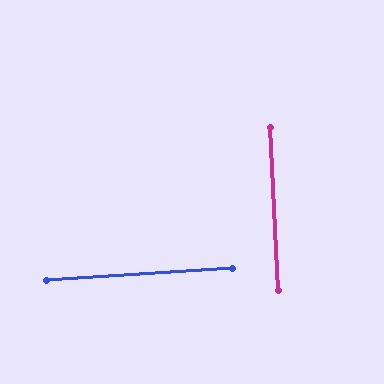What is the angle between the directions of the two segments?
Approximately 89 degrees.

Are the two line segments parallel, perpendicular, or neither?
Perpendicular — they meet at approximately 89°.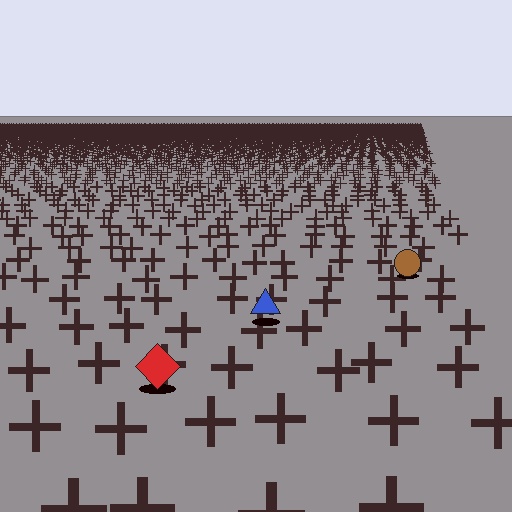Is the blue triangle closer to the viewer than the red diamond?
No. The red diamond is closer — you can tell from the texture gradient: the ground texture is coarser near it.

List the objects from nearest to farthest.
From nearest to farthest: the red diamond, the blue triangle, the brown circle.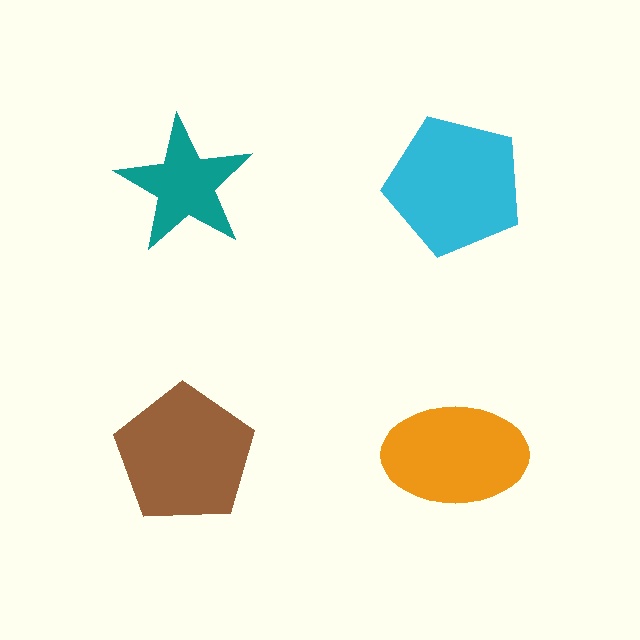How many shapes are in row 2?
2 shapes.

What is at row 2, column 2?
An orange ellipse.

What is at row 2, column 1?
A brown pentagon.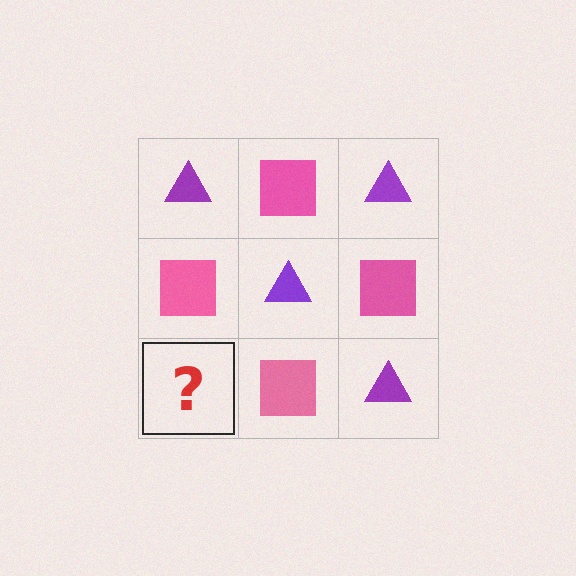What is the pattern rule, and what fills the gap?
The rule is that it alternates purple triangle and pink square in a checkerboard pattern. The gap should be filled with a purple triangle.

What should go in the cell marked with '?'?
The missing cell should contain a purple triangle.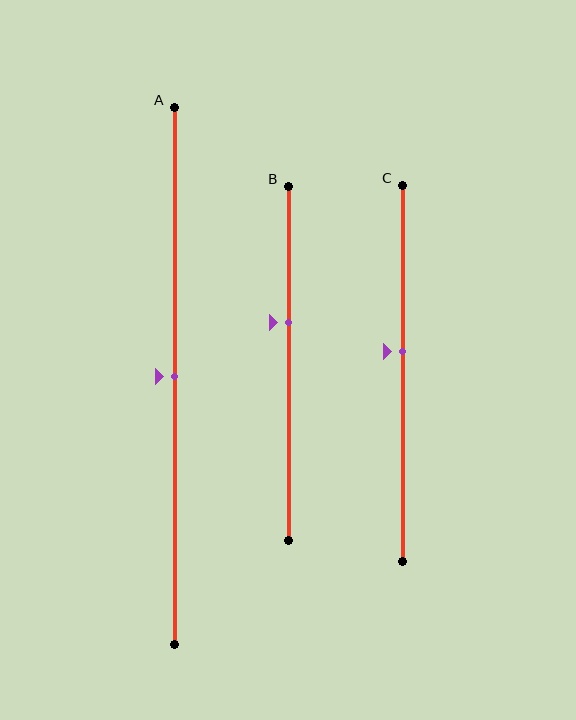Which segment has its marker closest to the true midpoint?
Segment A has its marker closest to the true midpoint.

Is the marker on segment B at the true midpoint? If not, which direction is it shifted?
No, the marker on segment B is shifted upward by about 12% of the segment length.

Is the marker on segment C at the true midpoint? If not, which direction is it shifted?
No, the marker on segment C is shifted upward by about 6% of the segment length.